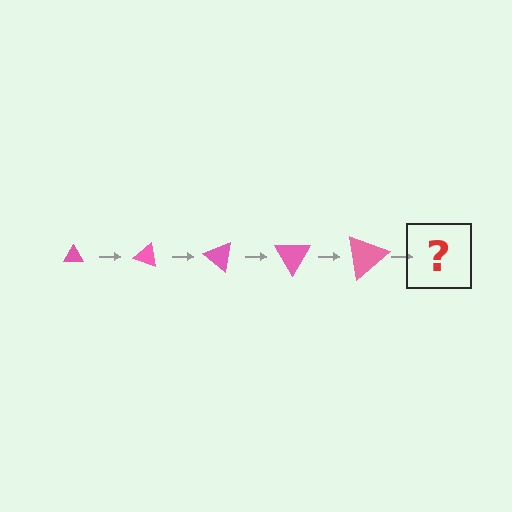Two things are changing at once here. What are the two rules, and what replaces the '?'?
The two rules are that the triangle grows larger each step and it rotates 20 degrees each step. The '?' should be a triangle, larger than the previous one and rotated 100 degrees from the start.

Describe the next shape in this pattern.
It should be a triangle, larger than the previous one and rotated 100 degrees from the start.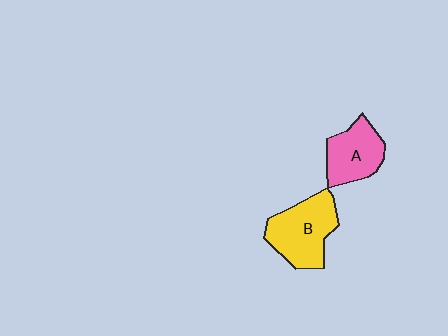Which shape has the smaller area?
Shape A (pink).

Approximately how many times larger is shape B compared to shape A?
Approximately 1.3 times.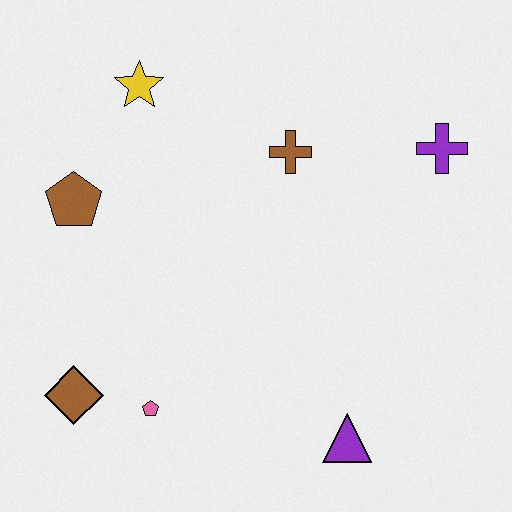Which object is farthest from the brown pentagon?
The purple cross is farthest from the brown pentagon.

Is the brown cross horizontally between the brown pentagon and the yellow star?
No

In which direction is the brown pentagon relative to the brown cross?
The brown pentagon is to the left of the brown cross.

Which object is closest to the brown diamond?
The pink pentagon is closest to the brown diamond.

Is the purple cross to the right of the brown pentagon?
Yes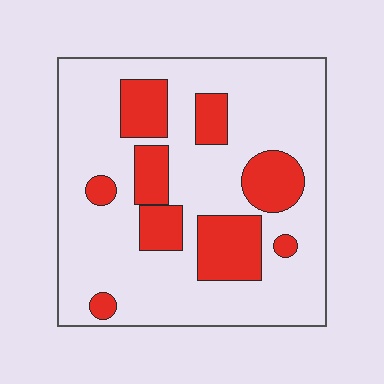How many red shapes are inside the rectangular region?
9.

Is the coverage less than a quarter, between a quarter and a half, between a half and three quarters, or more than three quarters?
Less than a quarter.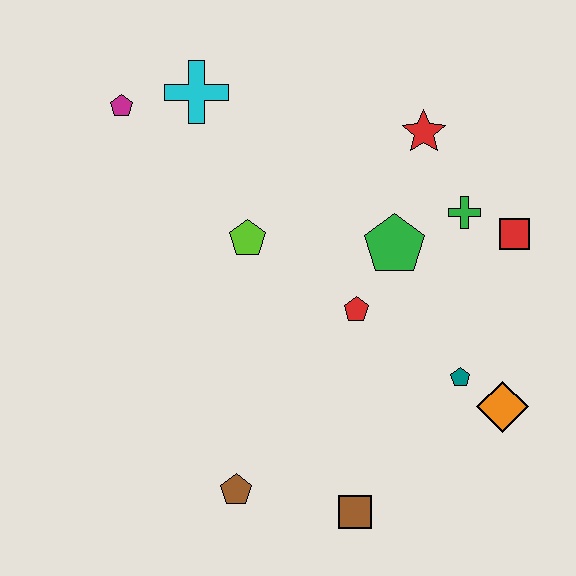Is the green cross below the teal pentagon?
No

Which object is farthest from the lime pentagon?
The orange diamond is farthest from the lime pentagon.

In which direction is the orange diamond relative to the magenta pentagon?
The orange diamond is to the right of the magenta pentagon.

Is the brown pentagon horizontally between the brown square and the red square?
No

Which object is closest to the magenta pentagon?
The cyan cross is closest to the magenta pentagon.